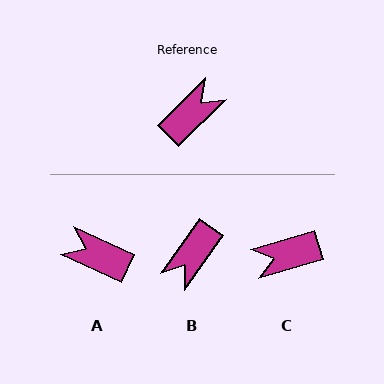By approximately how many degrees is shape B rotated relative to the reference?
Approximately 171 degrees clockwise.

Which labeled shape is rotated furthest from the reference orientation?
B, about 171 degrees away.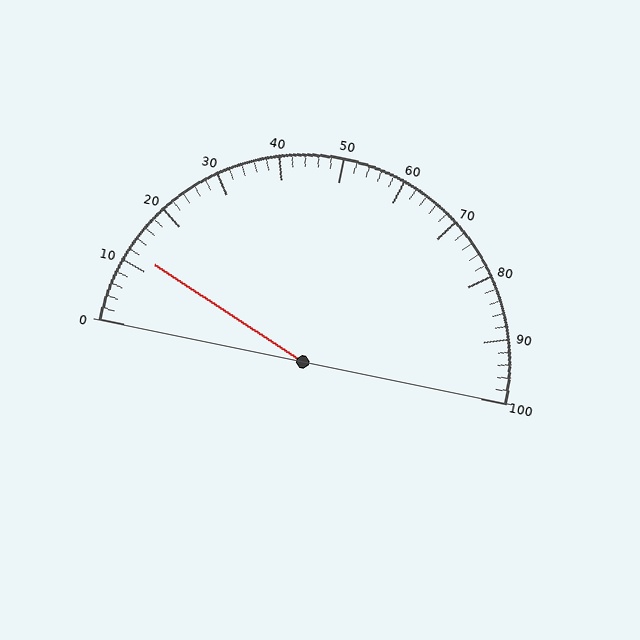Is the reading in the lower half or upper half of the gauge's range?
The reading is in the lower half of the range (0 to 100).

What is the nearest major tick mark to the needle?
The nearest major tick mark is 10.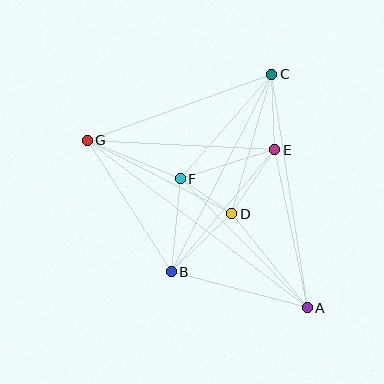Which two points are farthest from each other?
Points A and G are farthest from each other.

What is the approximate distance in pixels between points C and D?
The distance between C and D is approximately 145 pixels.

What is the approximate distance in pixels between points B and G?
The distance between B and G is approximately 156 pixels.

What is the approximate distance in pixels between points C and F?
The distance between C and F is approximately 139 pixels.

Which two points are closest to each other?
Points D and F are closest to each other.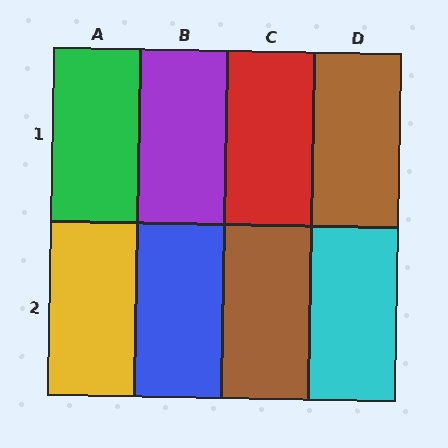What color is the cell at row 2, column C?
Brown.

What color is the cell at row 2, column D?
Cyan.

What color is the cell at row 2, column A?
Yellow.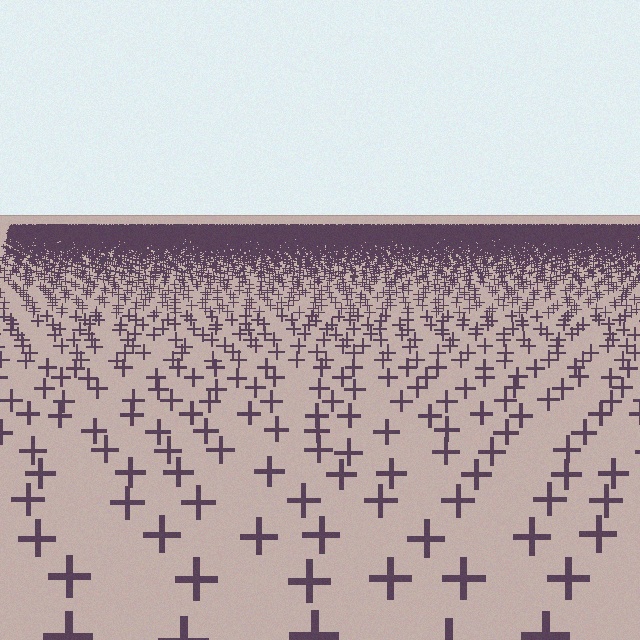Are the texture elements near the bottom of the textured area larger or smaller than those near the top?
Larger. Near the bottom, elements are closer to the viewer and appear at a bigger on-screen size.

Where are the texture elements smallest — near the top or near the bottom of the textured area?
Near the top.